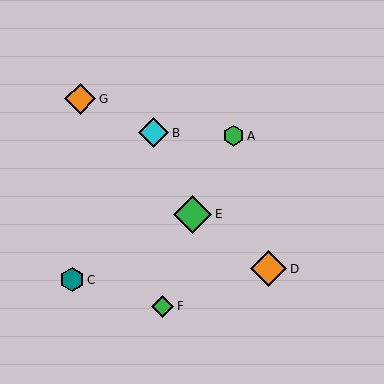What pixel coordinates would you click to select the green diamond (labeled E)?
Click at (193, 214) to select the green diamond E.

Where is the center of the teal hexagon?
The center of the teal hexagon is at (72, 280).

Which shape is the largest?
The green diamond (labeled E) is the largest.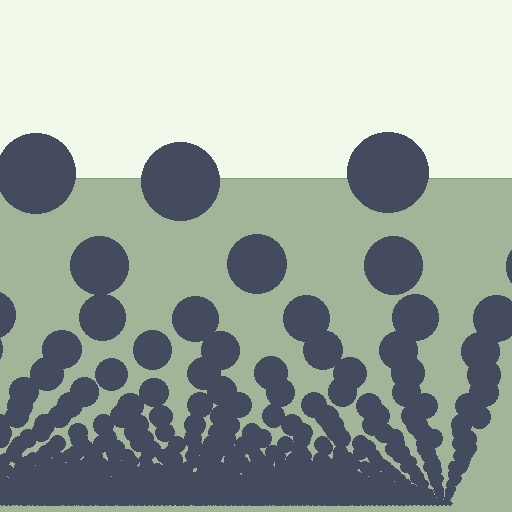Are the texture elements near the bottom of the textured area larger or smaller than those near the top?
Smaller. The gradient is inverted — elements near the bottom are smaller and denser.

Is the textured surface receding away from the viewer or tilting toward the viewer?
The surface appears to tilt toward the viewer. Texture elements get larger and sparser toward the top.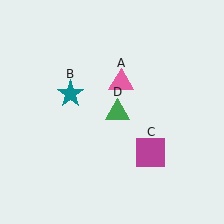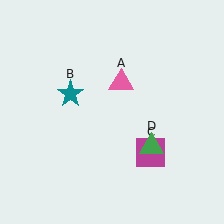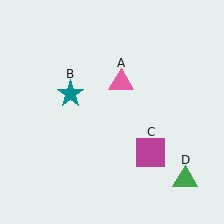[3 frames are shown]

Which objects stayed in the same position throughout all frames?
Pink triangle (object A) and teal star (object B) and magenta square (object C) remained stationary.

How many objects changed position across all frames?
1 object changed position: green triangle (object D).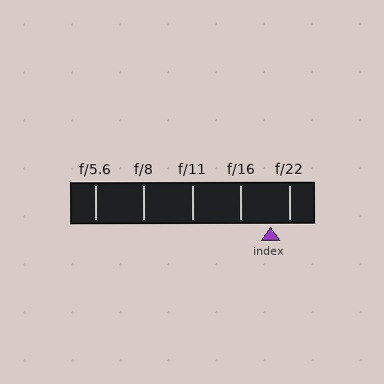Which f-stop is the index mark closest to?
The index mark is closest to f/22.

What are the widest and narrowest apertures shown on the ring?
The widest aperture shown is f/5.6 and the narrowest is f/22.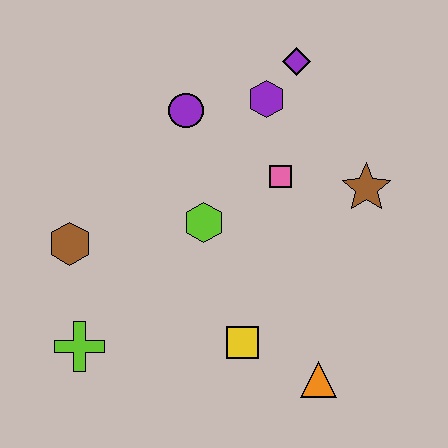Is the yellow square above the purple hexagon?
No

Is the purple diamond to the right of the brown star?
No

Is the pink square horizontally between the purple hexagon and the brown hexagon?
No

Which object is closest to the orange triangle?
The yellow square is closest to the orange triangle.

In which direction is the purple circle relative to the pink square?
The purple circle is to the left of the pink square.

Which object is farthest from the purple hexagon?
The lime cross is farthest from the purple hexagon.